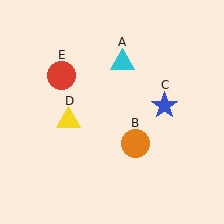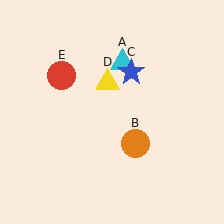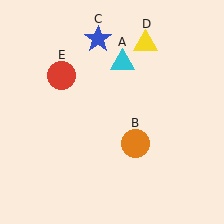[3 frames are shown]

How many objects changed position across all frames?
2 objects changed position: blue star (object C), yellow triangle (object D).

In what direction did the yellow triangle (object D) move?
The yellow triangle (object D) moved up and to the right.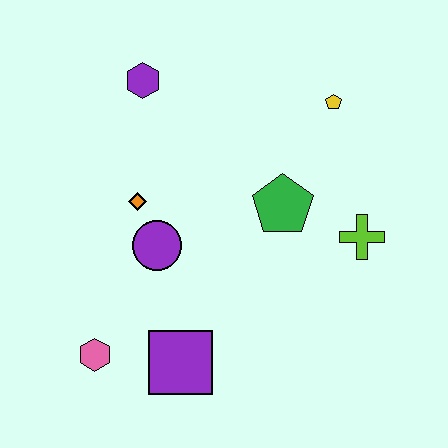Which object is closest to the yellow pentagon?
The green pentagon is closest to the yellow pentagon.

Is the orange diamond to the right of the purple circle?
No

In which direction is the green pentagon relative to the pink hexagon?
The green pentagon is to the right of the pink hexagon.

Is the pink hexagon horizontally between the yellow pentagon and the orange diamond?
No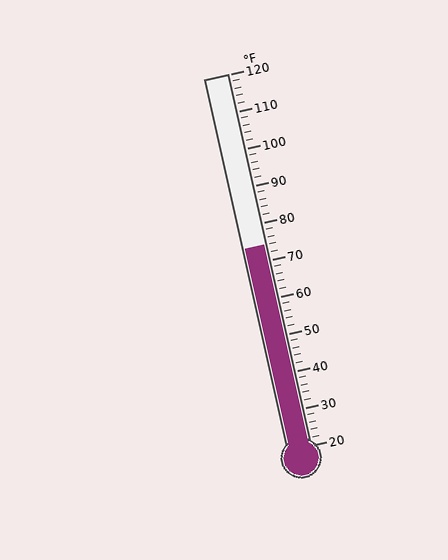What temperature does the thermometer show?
The thermometer shows approximately 74°F.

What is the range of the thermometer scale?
The thermometer scale ranges from 20°F to 120°F.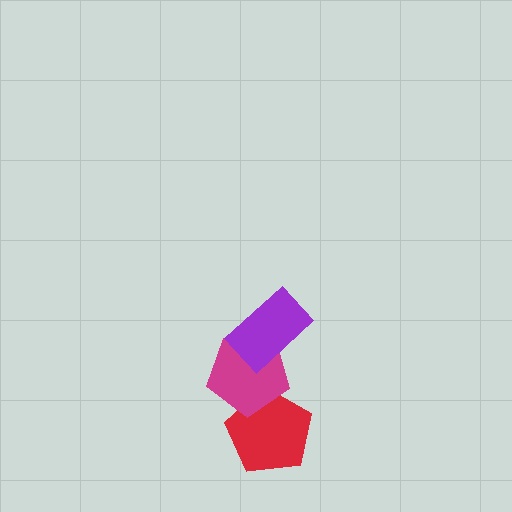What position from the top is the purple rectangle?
The purple rectangle is 1st from the top.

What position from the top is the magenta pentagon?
The magenta pentagon is 2nd from the top.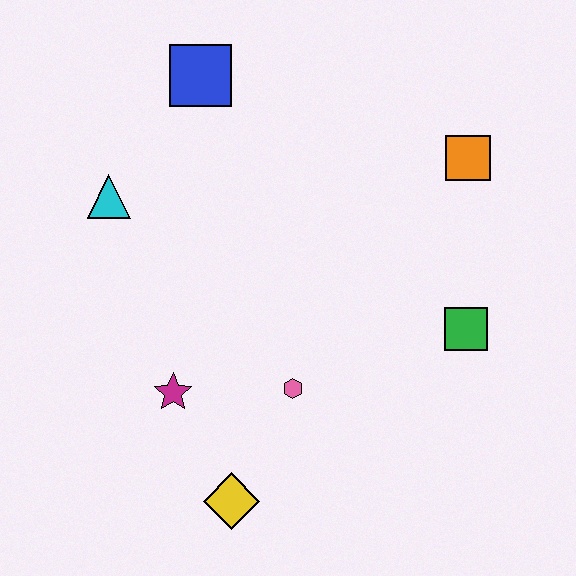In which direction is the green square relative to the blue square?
The green square is to the right of the blue square.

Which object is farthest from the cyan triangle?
The green square is farthest from the cyan triangle.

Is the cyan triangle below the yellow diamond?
No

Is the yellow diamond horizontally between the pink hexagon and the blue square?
Yes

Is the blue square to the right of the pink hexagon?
No